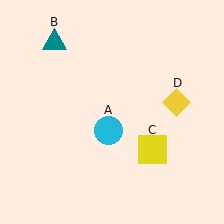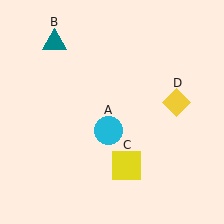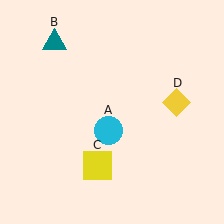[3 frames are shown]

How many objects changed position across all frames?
1 object changed position: yellow square (object C).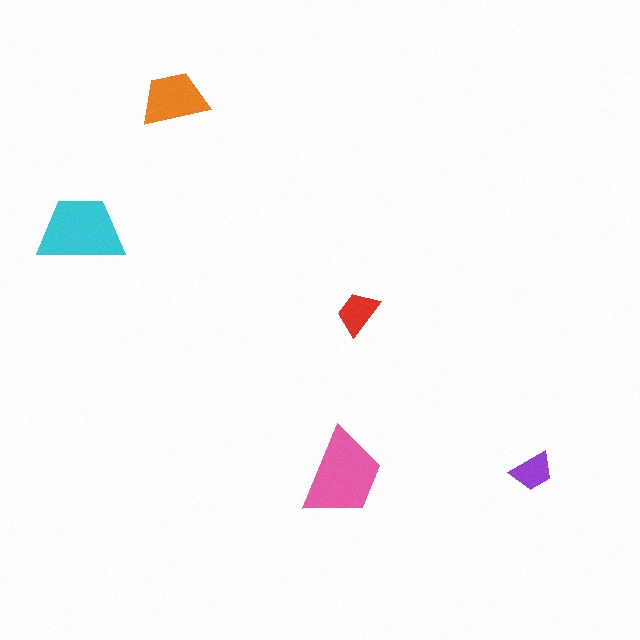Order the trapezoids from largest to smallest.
the pink one, the cyan one, the orange one, the red one, the purple one.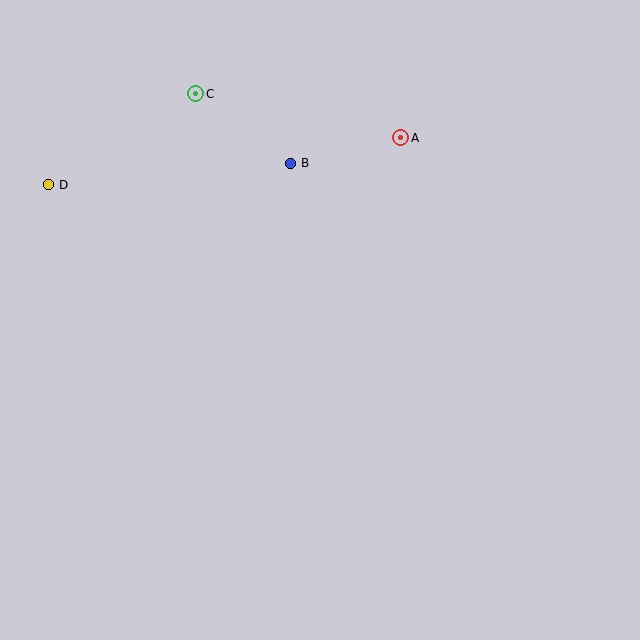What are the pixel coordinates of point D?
Point D is at (49, 185).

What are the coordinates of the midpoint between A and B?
The midpoint between A and B is at (346, 150).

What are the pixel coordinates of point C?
Point C is at (196, 94).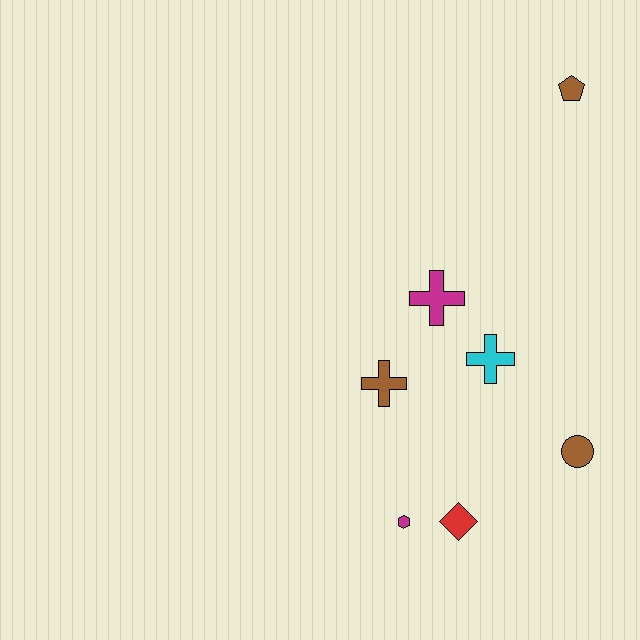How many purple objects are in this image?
There are no purple objects.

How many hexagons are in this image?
There is 1 hexagon.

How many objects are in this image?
There are 7 objects.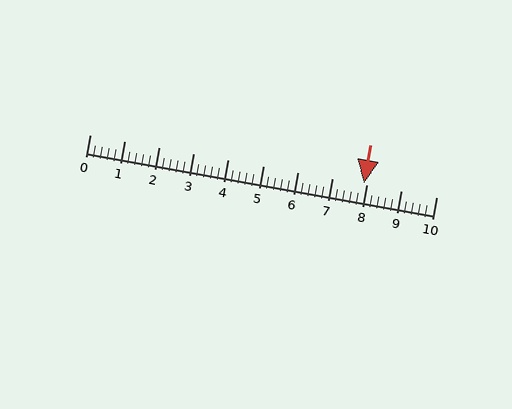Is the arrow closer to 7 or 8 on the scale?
The arrow is closer to 8.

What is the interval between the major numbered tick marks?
The major tick marks are spaced 1 units apart.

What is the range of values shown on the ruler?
The ruler shows values from 0 to 10.